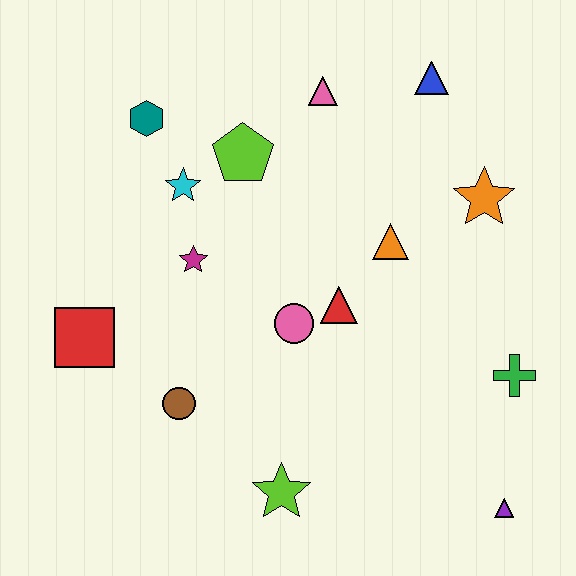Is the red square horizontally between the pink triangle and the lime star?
No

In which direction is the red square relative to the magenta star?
The red square is to the left of the magenta star.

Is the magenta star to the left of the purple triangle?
Yes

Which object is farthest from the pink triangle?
The purple triangle is farthest from the pink triangle.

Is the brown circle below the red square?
Yes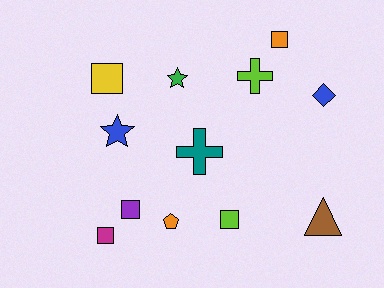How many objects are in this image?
There are 12 objects.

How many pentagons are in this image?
There is 1 pentagon.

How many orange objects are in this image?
There are 2 orange objects.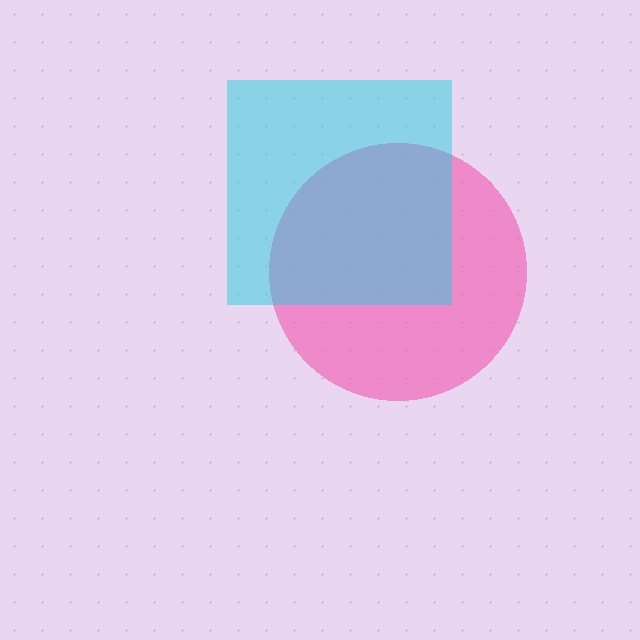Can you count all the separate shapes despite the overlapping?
Yes, there are 2 separate shapes.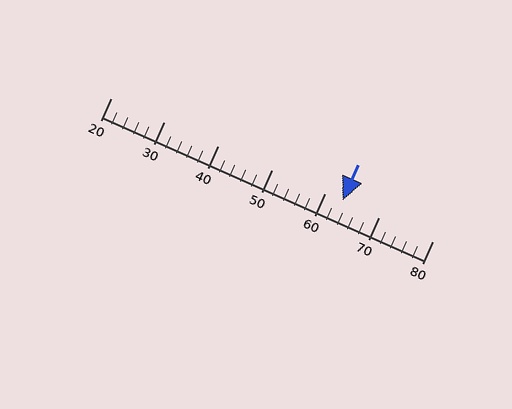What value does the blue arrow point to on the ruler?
The blue arrow points to approximately 63.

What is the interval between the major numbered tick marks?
The major tick marks are spaced 10 units apart.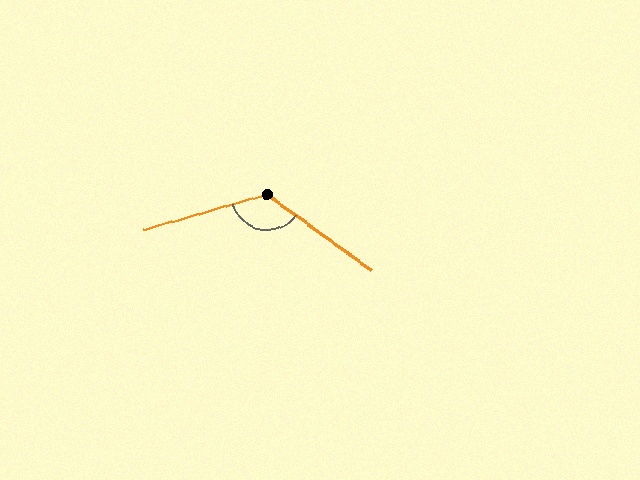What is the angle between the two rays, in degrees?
Approximately 128 degrees.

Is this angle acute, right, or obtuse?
It is obtuse.